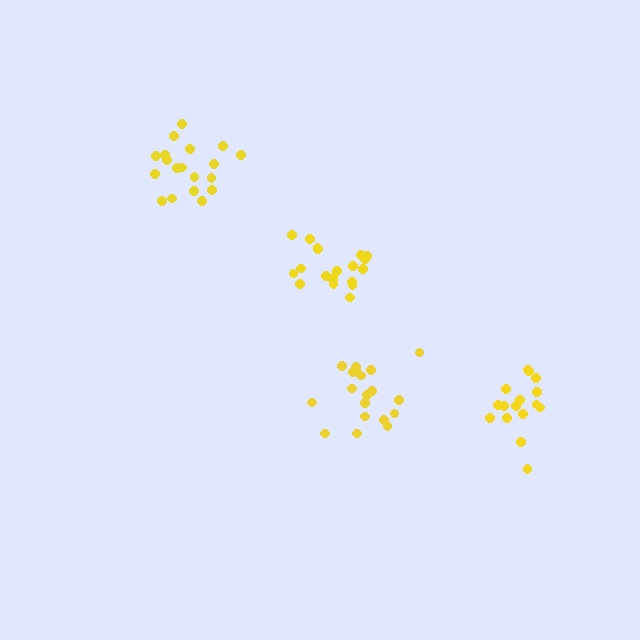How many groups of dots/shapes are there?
There are 4 groups.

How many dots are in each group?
Group 1: 19 dots, Group 2: 20 dots, Group 3: 16 dots, Group 4: 19 dots (74 total).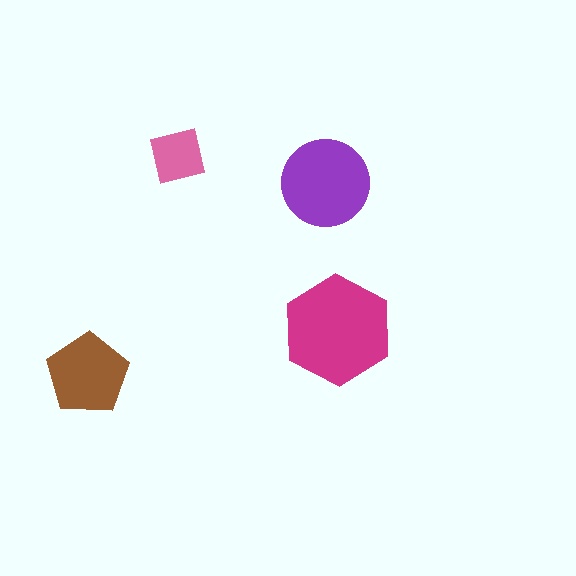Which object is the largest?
The magenta hexagon.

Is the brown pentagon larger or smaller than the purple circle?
Smaller.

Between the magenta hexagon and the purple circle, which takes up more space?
The magenta hexagon.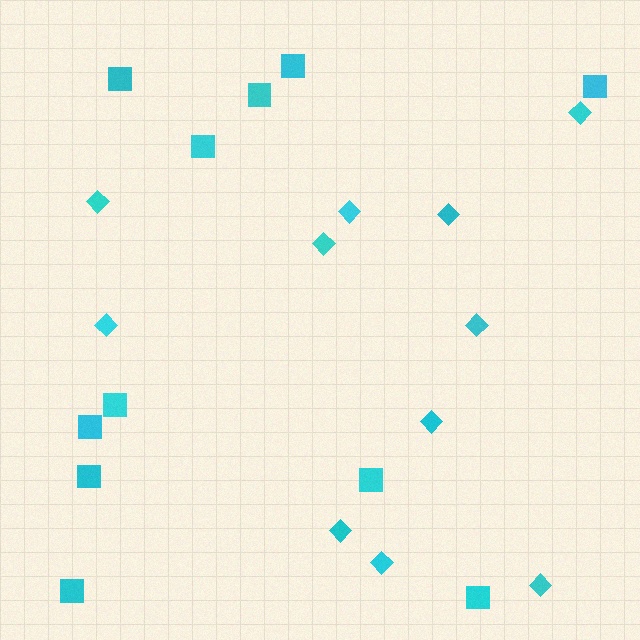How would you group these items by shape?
There are 2 groups: one group of diamonds (11) and one group of squares (11).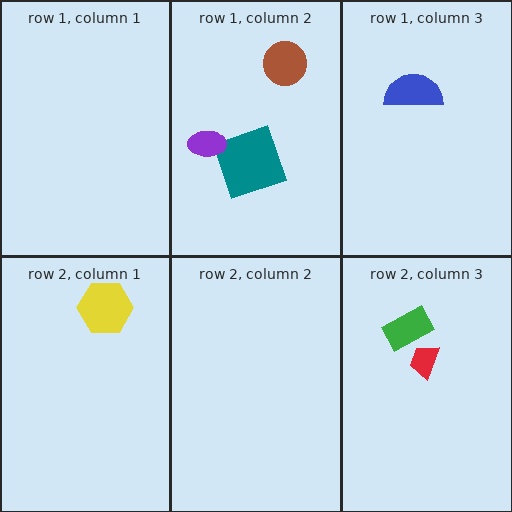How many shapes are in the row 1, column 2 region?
3.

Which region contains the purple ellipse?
The row 1, column 2 region.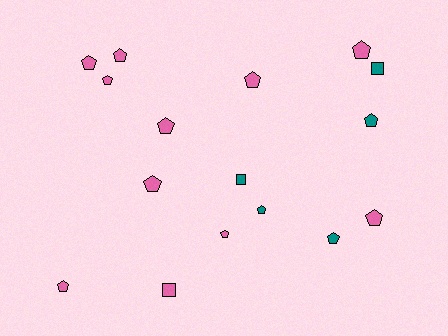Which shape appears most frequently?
Pentagon, with 13 objects.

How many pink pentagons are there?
There are 10 pink pentagons.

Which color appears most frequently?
Pink, with 11 objects.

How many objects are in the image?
There are 16 objects.